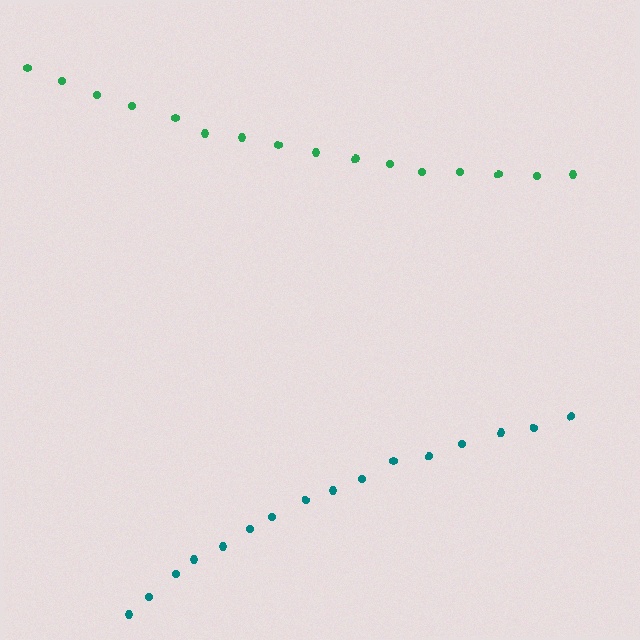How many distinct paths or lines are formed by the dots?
There are 2 distinct paths.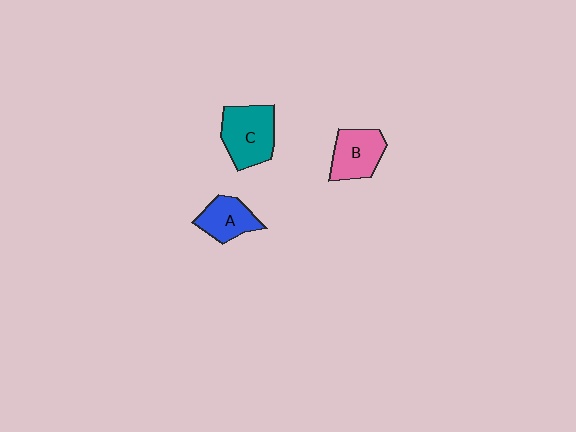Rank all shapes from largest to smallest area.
From largest to smallest: C (teal), B (pink), A (blue).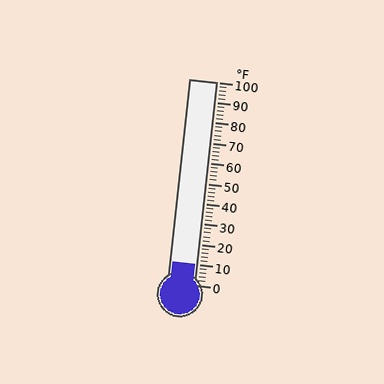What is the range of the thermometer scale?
The thermometer scale ranges from 0°F to 100°F.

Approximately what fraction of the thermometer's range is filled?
The thermometer is filled to approximately 10% of its range.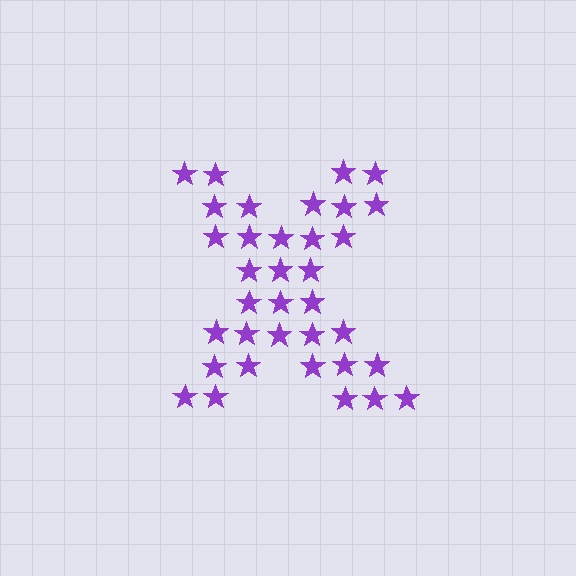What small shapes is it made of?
It is made of small stars.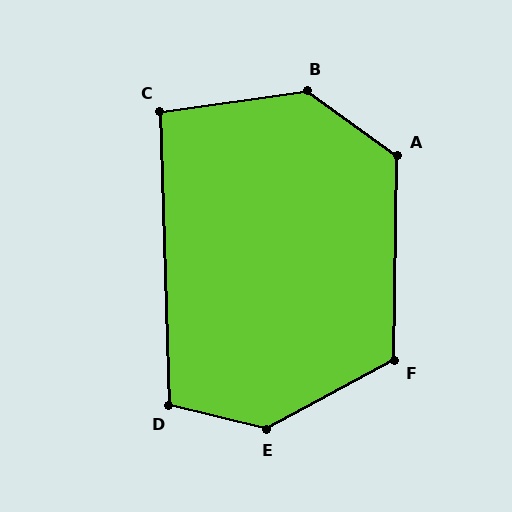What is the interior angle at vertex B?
Approximately 136 degrees (obtuse).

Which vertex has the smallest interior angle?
C, at approximately 96 degrees.